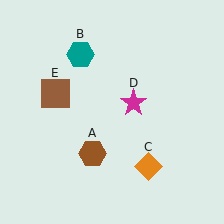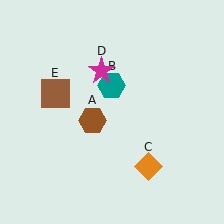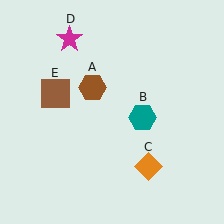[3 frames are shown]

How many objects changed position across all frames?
3 objects changed position: brown hexagon (object A), teal hexagon (object B), magenta star (object D).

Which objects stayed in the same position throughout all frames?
Orange diamond (object C) and brown square (object E) remained stationary.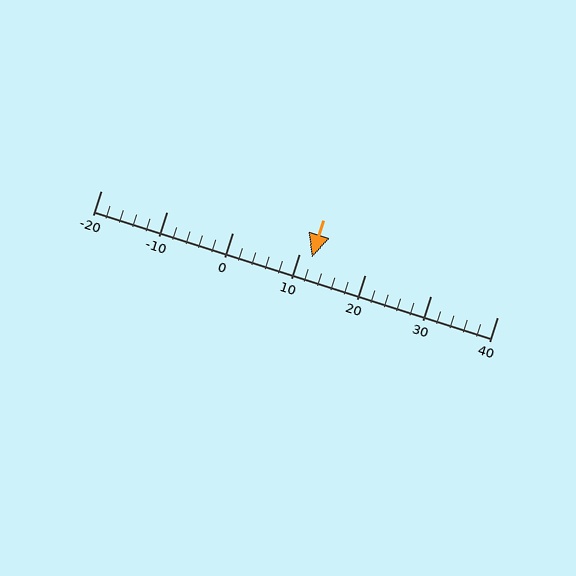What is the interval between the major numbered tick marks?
The major tick marks are spaced 10 units apart.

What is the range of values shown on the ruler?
The ruler shows values from -20 to 40.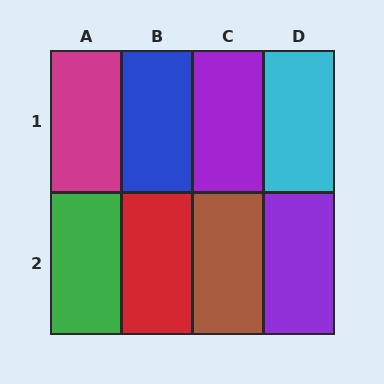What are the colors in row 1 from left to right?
Magenta, blue, purple, cyan.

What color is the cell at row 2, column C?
Brown.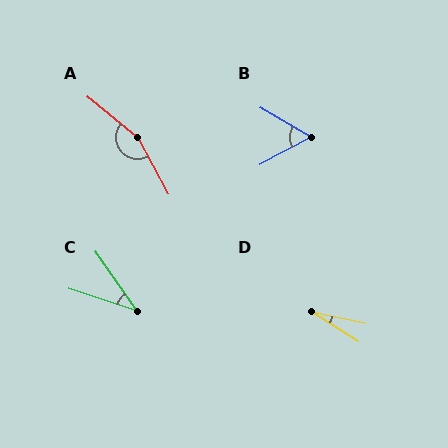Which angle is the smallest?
D, at approximately 20 degrees.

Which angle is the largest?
A, at approximately 157 degrees.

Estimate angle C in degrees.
Approximately 37 degrees.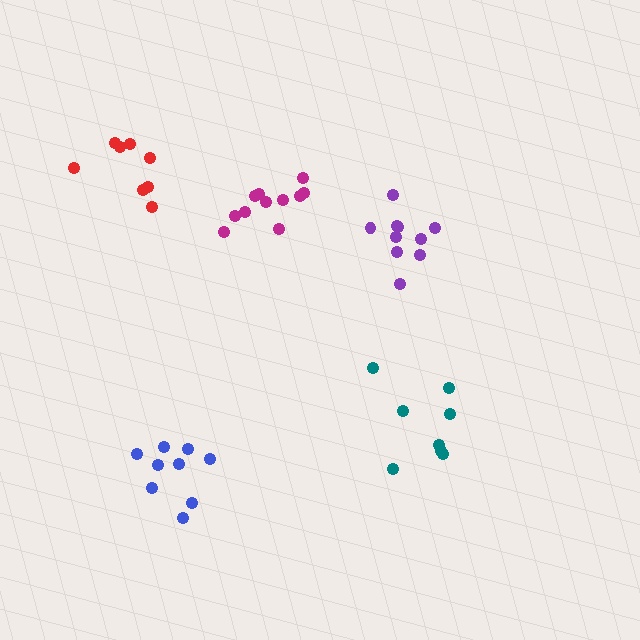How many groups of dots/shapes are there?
There are 5 groups.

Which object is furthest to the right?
The teal cluster is rightmost.